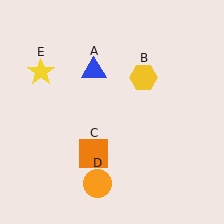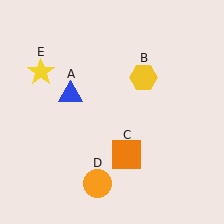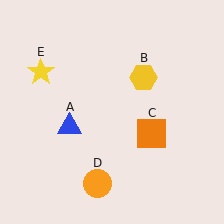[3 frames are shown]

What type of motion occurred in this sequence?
The blue triangle (object A), orange square (object C) rotated counterclockwise around the center of the scene.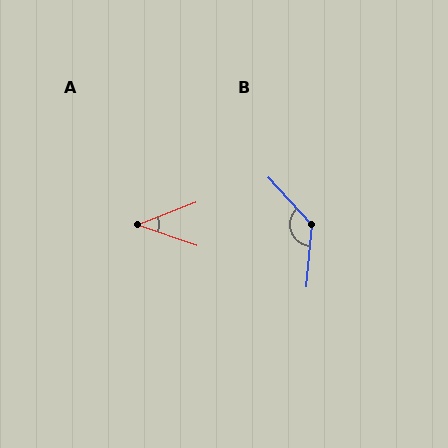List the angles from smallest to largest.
A (40°), B (132°).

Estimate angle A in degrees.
Approximately 40 degrees.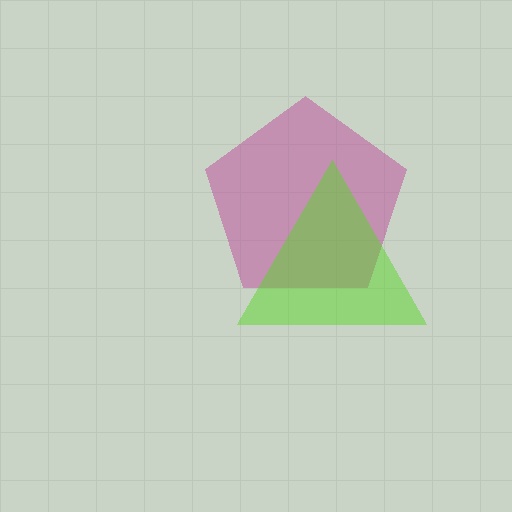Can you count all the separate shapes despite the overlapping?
Yes, there are 2 separate shapes.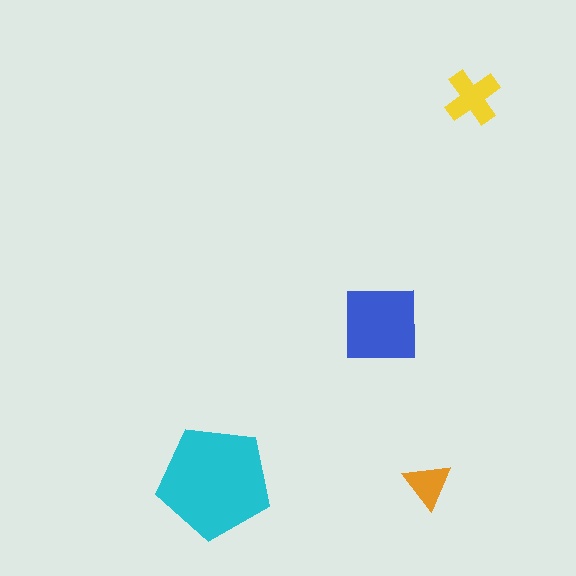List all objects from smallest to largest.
The orange triangle, the yellow cross, the blue square, the cyan pentagon.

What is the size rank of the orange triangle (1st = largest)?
4th.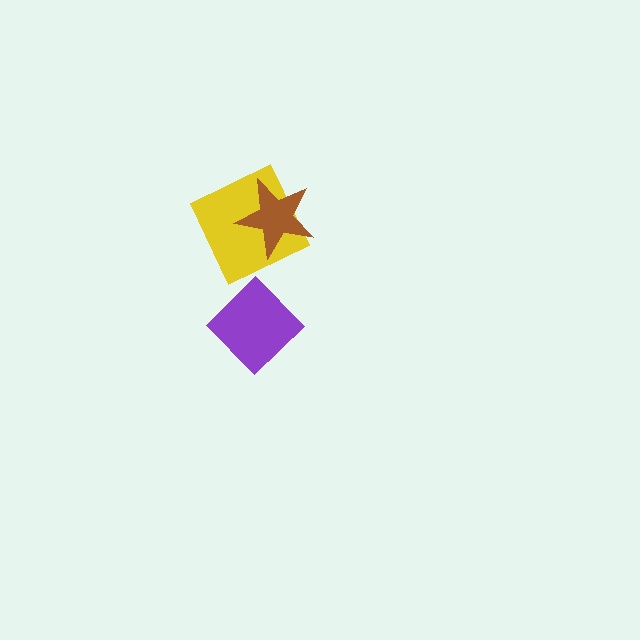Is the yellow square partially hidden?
Yes, it is partially covered by another shape.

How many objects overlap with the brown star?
1 object overlaps with the brown star.